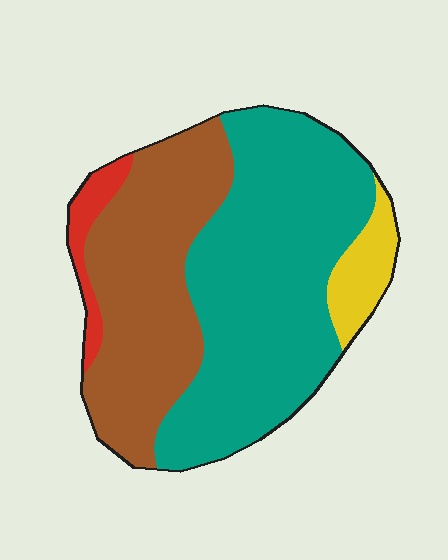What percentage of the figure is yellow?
Yellow takes up about one tenth (1/10) of the figure.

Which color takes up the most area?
Teal, at roughly 50%.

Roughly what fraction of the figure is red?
Red covers around 5% of the figure.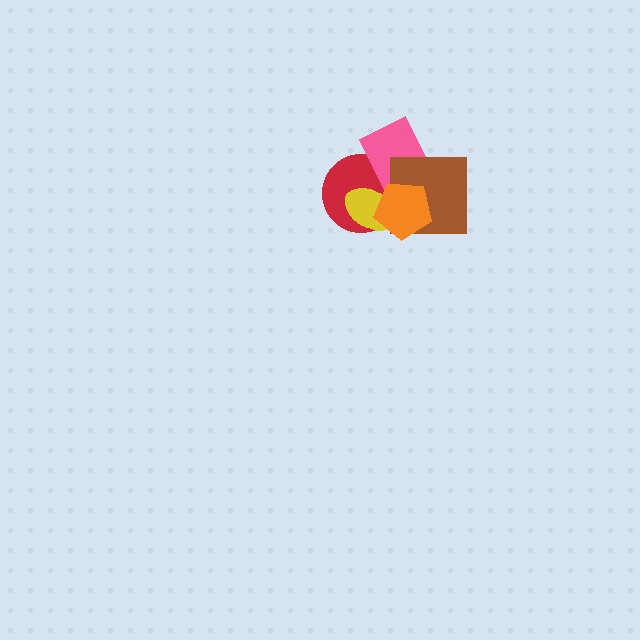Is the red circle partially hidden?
Yes, it is partially covered by another shape.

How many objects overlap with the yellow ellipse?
4 objects overlap with the yellow ellipse.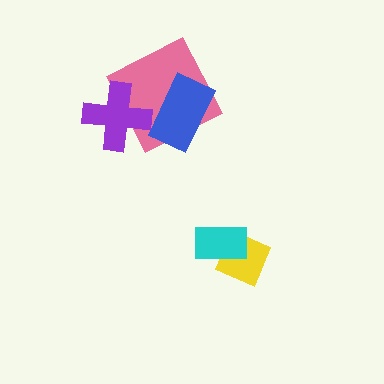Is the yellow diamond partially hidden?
Yes, it is partially covered by another shape.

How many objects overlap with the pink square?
2 objects overlap with the pink square.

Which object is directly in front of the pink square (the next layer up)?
The purple cross is directly in front of the pink square.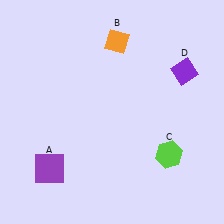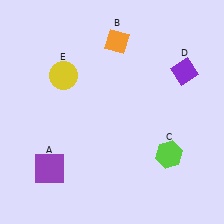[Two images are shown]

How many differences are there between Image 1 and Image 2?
There is 1 difference between the two images.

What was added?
A yellow circle (E) was added in Image 2.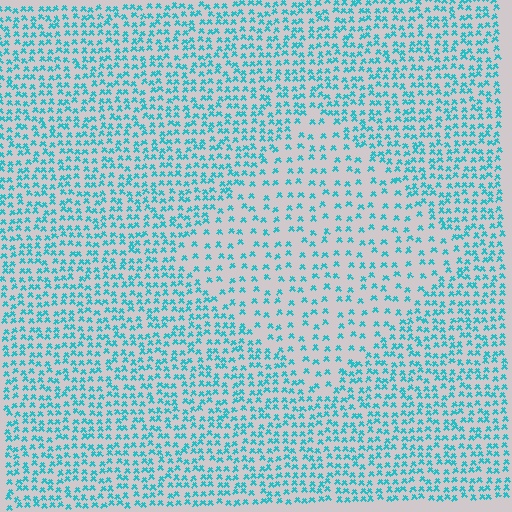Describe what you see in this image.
The image contains small cyan elements arranged at two different densities. A diamond-shaped region is visible where the elements are less densely packed than the surrounding area.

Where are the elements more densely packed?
The elements are more densely packed outside the diamond boundary.